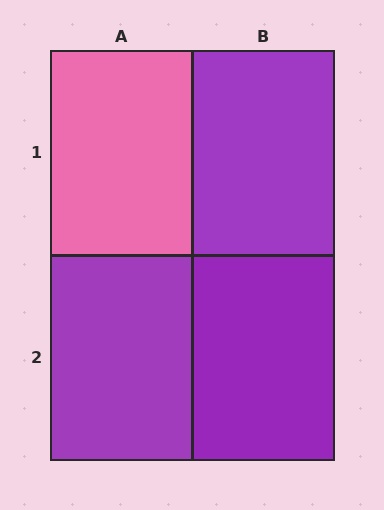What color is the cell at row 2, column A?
Purple.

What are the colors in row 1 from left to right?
Pink, purple.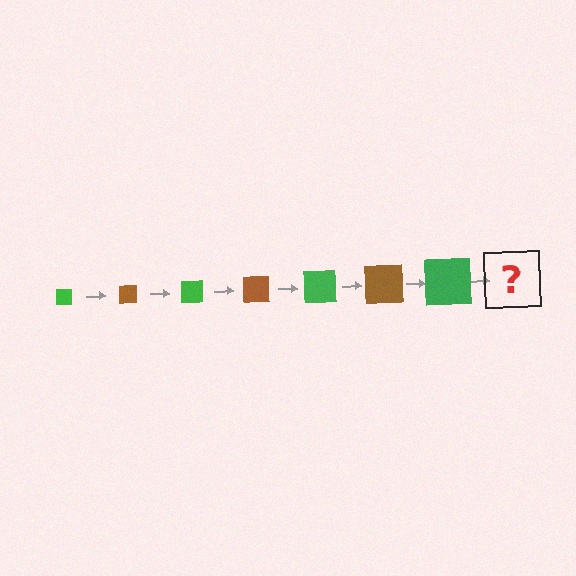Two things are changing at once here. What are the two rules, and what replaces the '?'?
The two rules are that the square grows larger each step and the color cycles through green and brown. The '?' should be a brown square, larger than the previous one.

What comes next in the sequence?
The next element should be a brown square, larger than the previous one.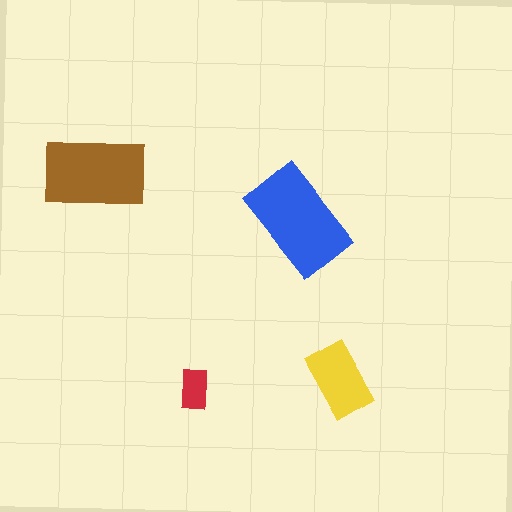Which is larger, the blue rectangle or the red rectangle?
The blue one.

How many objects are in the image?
There are 4 objects in the image.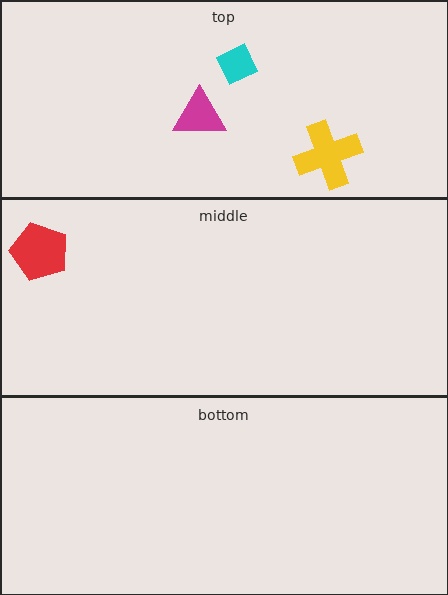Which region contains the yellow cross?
The top region.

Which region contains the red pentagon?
The middle region.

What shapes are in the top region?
The cyan diamond, the yellow cross, the magenta triangle.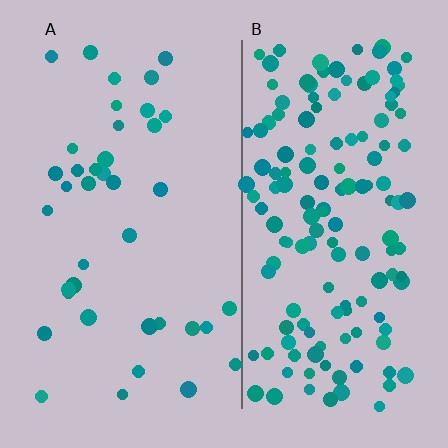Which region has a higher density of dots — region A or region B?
B (the right).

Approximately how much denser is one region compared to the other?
Approximately 3.8× — region B over region A.